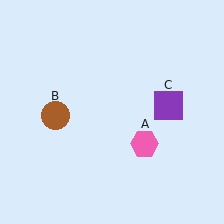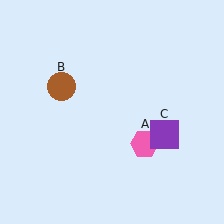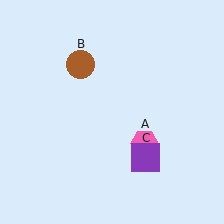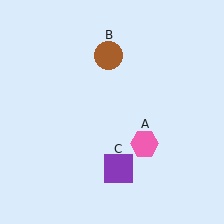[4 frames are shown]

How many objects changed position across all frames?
2 objects changed position: brown circle (object B), purple square (object C).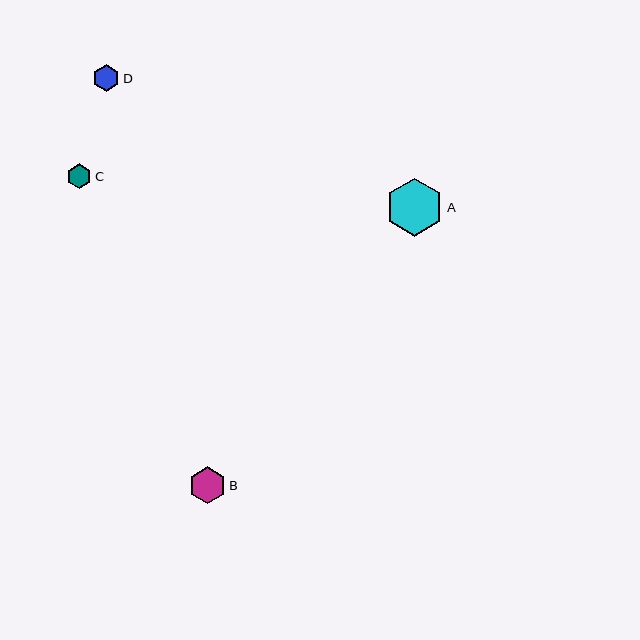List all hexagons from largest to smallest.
From largest to smallest: A, B, D, C.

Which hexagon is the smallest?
Hexagon C is the smallest with a size of approximately 25 pixels.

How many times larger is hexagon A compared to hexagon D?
Hexagon A is approximately 2.2 times the size of hexagon D.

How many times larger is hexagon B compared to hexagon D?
Hexagon B is approximately 1.4 times the size of hexagon D.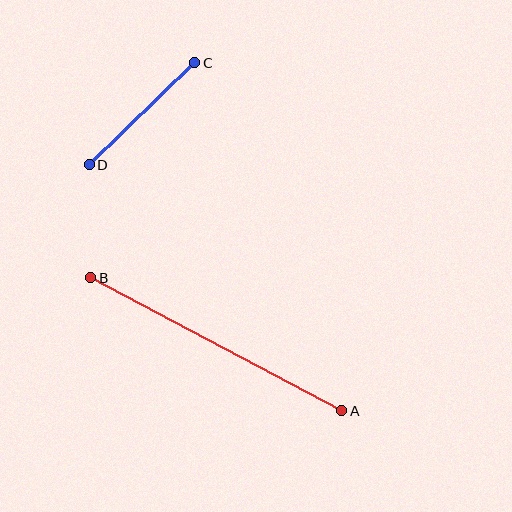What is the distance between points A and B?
The distance is approximately 284 pixels.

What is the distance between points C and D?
The distance is approximately 147 pixels.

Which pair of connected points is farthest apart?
Points A and B are farthest apart.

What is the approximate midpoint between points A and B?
The midpoint is at approximately (216, 344) pixels.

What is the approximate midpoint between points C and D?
The midpoint is at approximately (142, 114) pixels.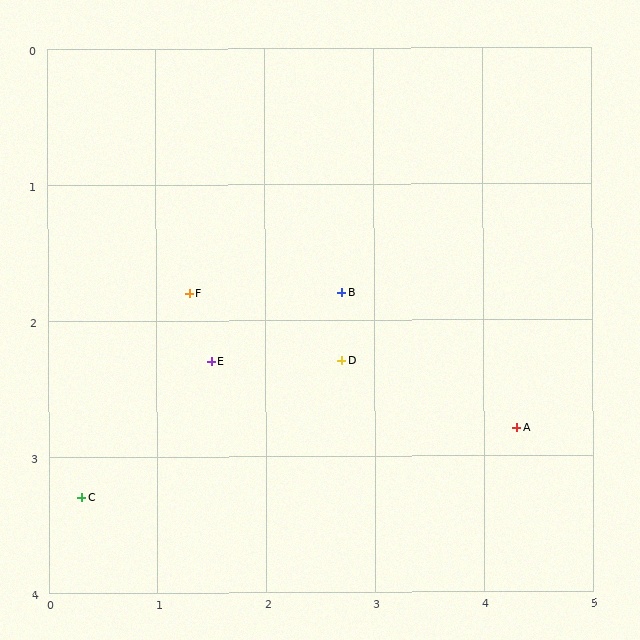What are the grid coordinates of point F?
Point F is at approximately (1.3, 1.8).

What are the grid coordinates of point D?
Point D is at approximately (2.7, 2.3).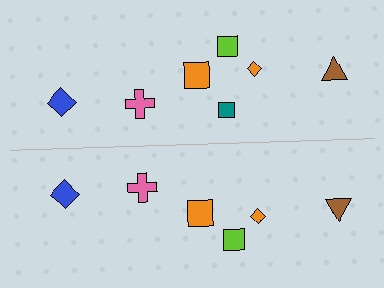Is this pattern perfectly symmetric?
No, the pattern is not perfectly symmetric. A teal square is missing from the bottom side.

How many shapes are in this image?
There are 13 shapes in this image.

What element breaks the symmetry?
A teal square is missing from the bottom side.